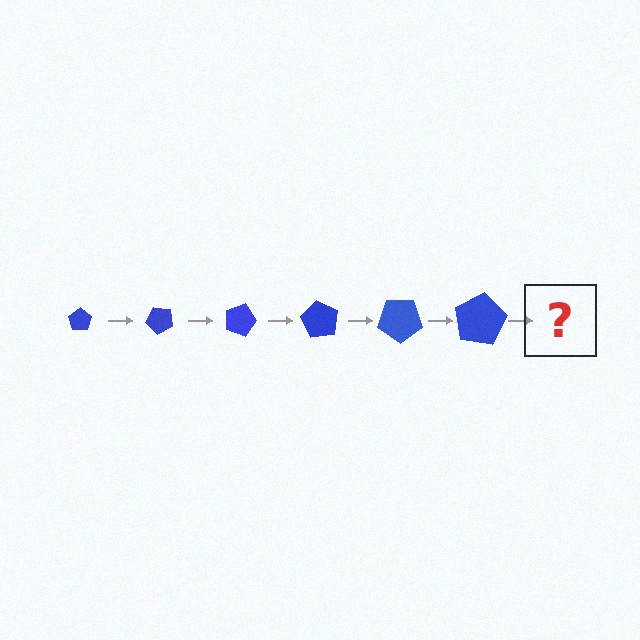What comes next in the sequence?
The next element should be a pentagon, larger than the previous one and rotated 270 degrees from the start.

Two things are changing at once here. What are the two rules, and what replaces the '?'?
The two rules are that the pentagon grows larger each step and it rotates 45 degrees each step. The '?' should be a pentagon, larger than the previous one and rotated 270 degrees from the start.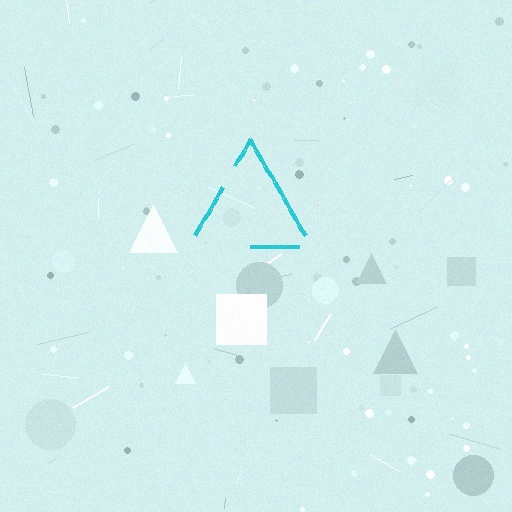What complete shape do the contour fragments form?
The contour fragments form a triangle.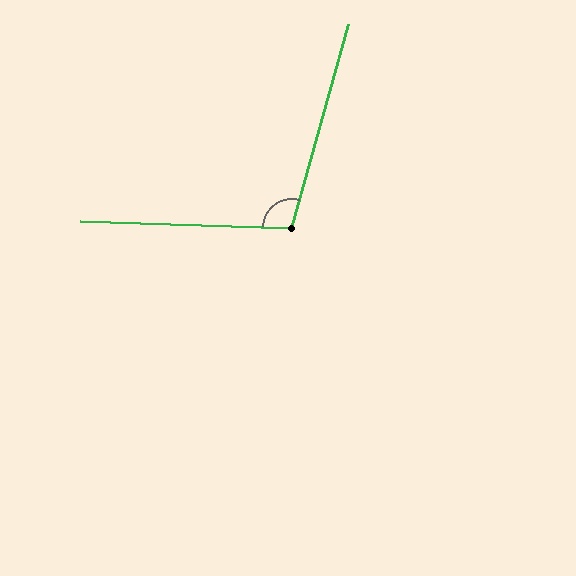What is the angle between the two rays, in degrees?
Approximately 104 degrees.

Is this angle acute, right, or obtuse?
It is obtuse.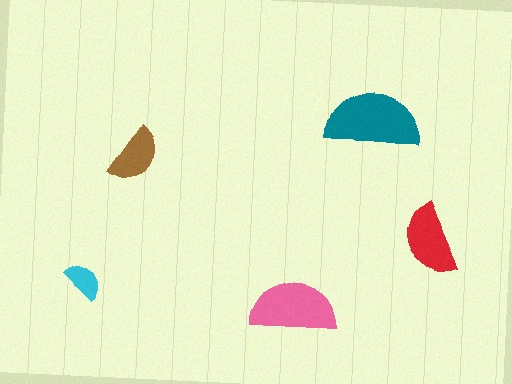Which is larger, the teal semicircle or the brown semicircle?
The teal one.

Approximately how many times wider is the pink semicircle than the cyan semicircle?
About 2 times wider.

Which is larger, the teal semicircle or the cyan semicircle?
The teal one.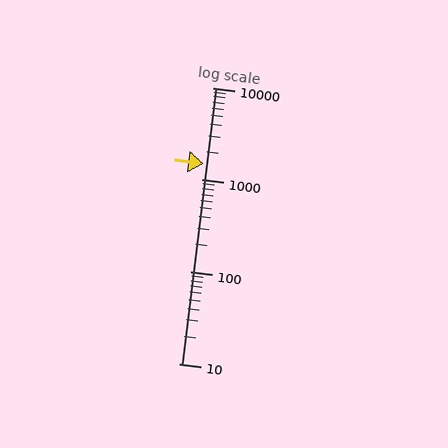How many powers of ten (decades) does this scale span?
The scale spans 3 decades, from 10 to 10000.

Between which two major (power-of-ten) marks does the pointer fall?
The pointer is between 1000 and 10000.